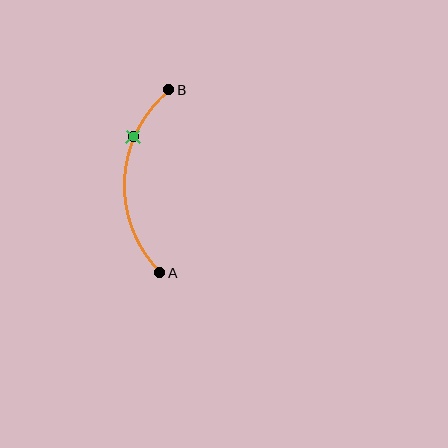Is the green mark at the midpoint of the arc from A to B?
No. The green mark lies on the arc but is closer to endpoint B. The arc midpoint would be at the point on the curve equidistant along the arc from both A and B.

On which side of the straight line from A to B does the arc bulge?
The arc bulges to the left of the straight line connecting A and B.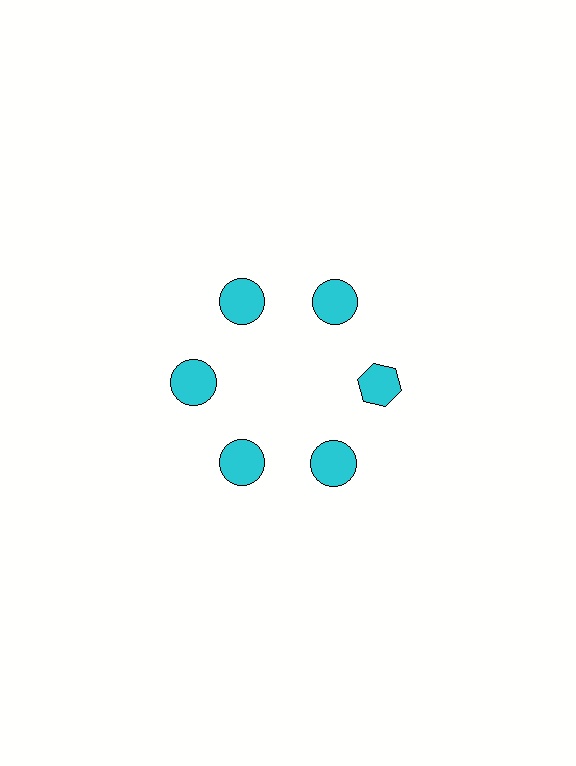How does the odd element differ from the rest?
It has a different shape: hexagon instead of circle.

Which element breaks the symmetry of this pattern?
The cyan hexagon at roughly the 3 o'clock position breaks the symmetry. All other shapes are cyan circles.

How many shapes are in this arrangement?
There are 6 shapes arranged in a ring pattern.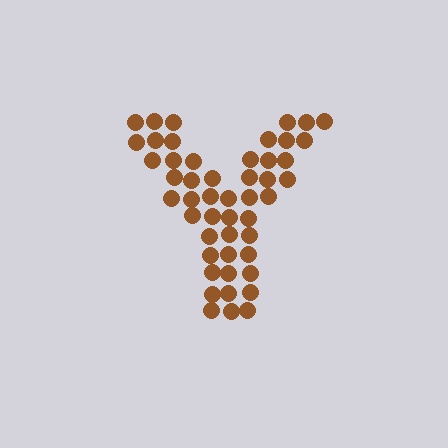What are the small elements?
The small elements are circles.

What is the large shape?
The large shape is the letter Y.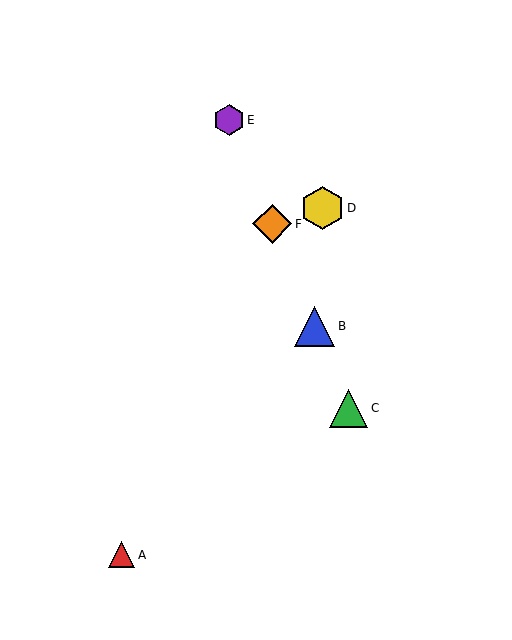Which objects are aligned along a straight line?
Objects B, C, E, F are aligned along a straight line.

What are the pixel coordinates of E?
Object E is at (229, 120).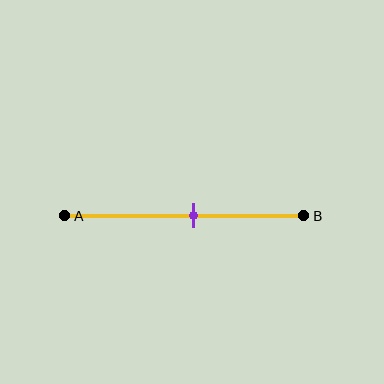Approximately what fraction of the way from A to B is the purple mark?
The purple mark is approximately 55% of the way from A to B.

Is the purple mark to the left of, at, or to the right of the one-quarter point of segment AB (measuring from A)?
The purple mark is to the right of the one-quarter point of segment AB.